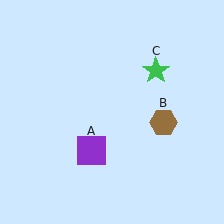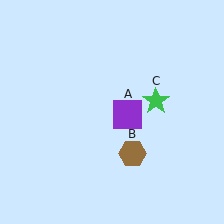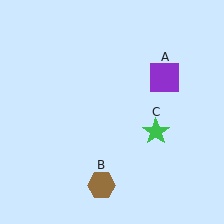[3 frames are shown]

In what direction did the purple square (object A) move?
The purple square (object A) moved up and to the right.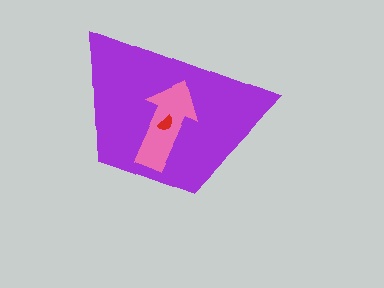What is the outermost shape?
The purple trapezoid.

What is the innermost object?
The red semicircle.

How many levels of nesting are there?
3.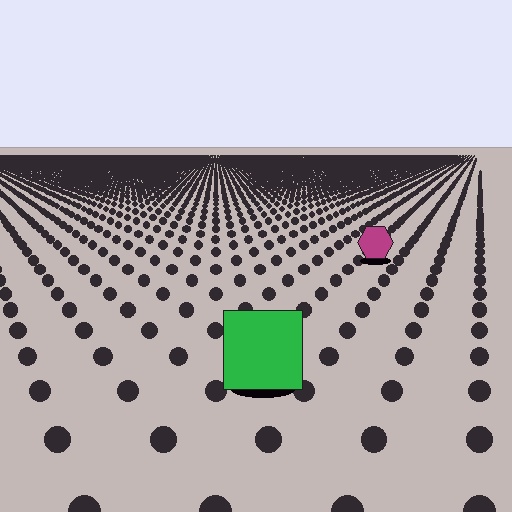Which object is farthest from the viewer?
The magenta hexagon is farthest from the viewer. It appears smaller and the ground texture around it is denser.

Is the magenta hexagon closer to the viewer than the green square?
No. The green square is closer — you can tell from the texture gradient: the ground texture is coarser near it.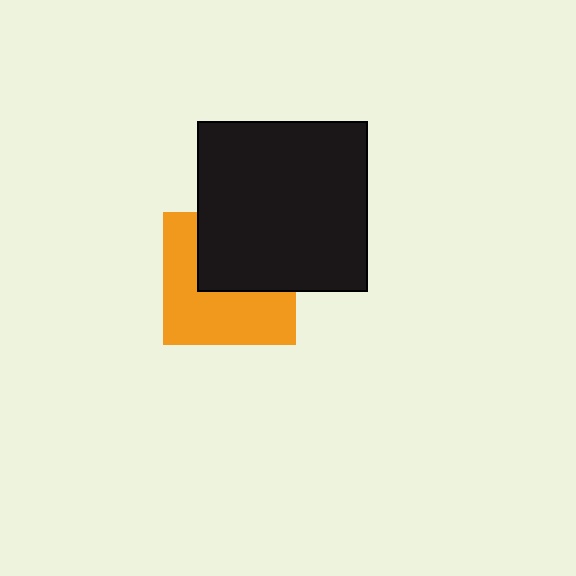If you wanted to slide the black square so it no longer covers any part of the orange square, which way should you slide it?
Slide it up — that is the most direct way to separate the two shapes.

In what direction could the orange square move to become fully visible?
The orange square could move down. That would shift it out from behind the black square entirely.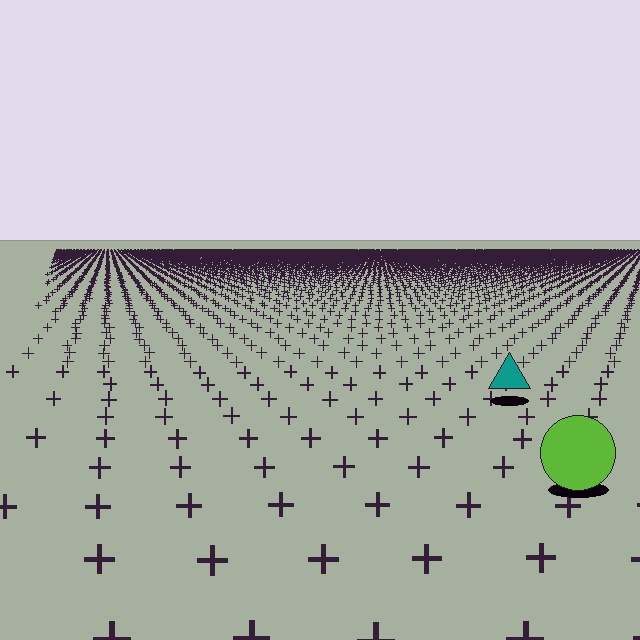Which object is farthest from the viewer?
The teal triangle is farthest from the viewer. It appears smaller and the ground texture around it is denser.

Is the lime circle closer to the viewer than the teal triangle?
Yes. The lime circle is closer — you can tell from the texture gradient: the ground texture is coarser near it.